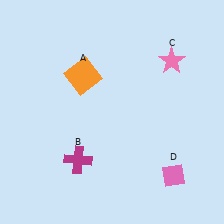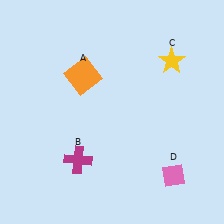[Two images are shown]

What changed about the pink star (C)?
In Image 1, C is pink. In Image 2, it changed to yellow.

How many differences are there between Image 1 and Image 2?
There is 1 difference between the two images.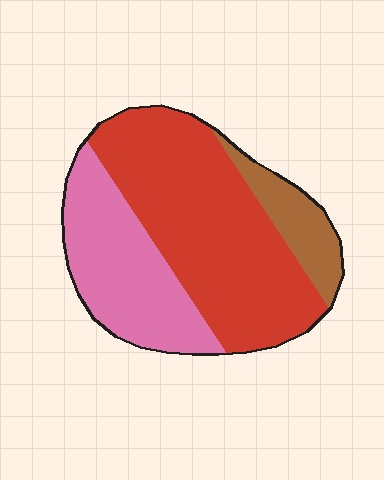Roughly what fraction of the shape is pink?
Pink covers about 30% of the shape.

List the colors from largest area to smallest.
From largest to smallest: red, pink, brown.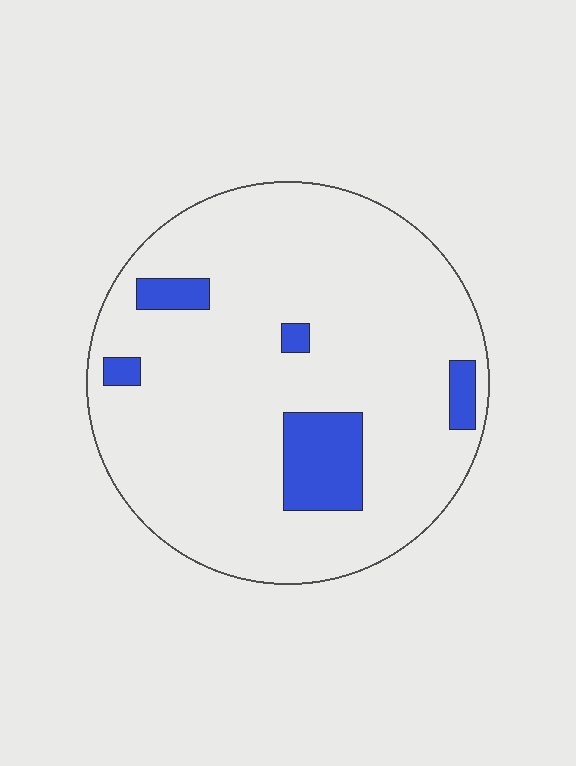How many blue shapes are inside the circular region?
5.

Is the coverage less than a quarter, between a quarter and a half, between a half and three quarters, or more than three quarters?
Less than a quarter.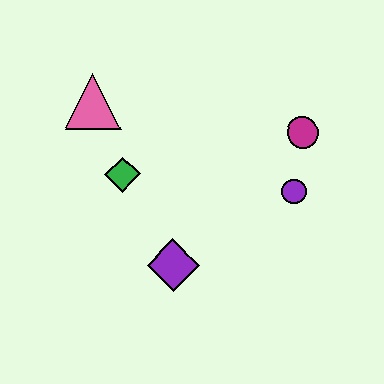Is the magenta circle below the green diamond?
No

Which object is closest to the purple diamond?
The green diamond is closest to the purple diamond.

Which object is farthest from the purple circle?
The pink triangle is farthest from the purple circle.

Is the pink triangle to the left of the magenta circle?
Yes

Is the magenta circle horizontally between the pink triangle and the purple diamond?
No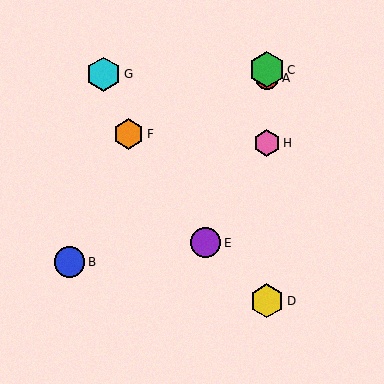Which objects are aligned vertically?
Objects A, C, D, H are aligned vertically.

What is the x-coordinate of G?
Object G is at x≈104.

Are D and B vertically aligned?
No, D is at x≈267 and B is at x≈70.